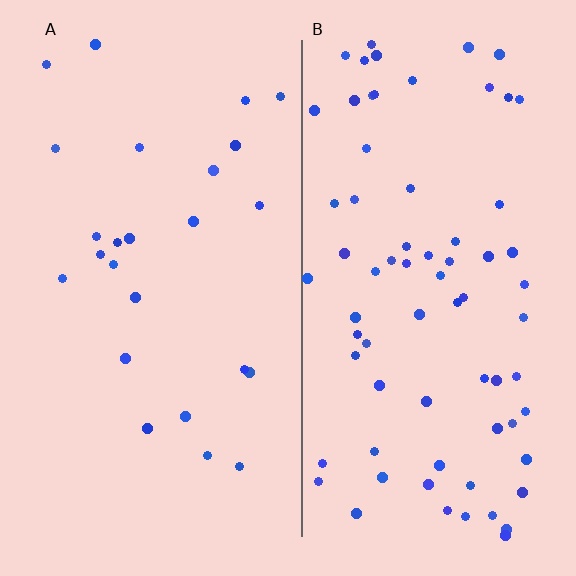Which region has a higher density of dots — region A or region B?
B (the right).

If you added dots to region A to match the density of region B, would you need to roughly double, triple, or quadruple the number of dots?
Approximately triple.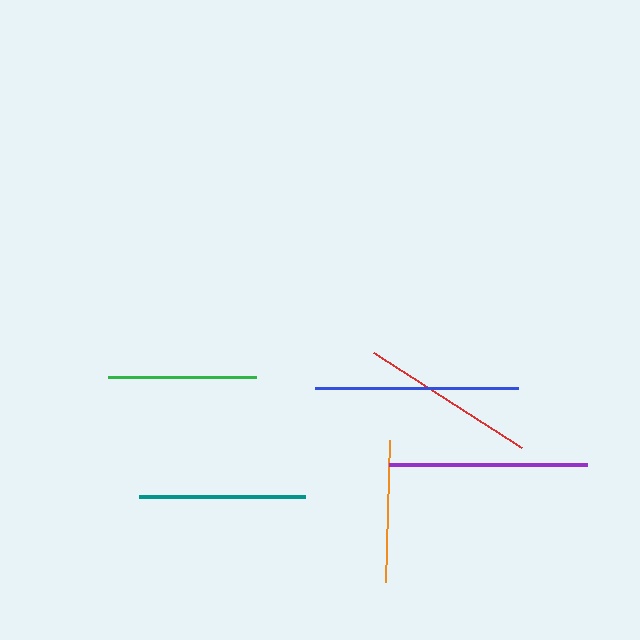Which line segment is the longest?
The blue line is the longest at approximately 203 pixels.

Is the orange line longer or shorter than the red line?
The red line is longer than the orange line.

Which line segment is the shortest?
The orange line is the shortest at approximately 142 pixels.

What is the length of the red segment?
The red segment is approximately 176 pixels long.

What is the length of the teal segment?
The teal segment is approximately 166 pixels long.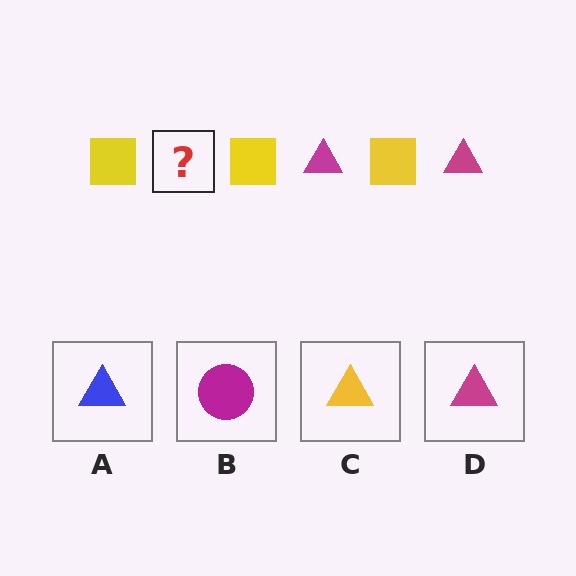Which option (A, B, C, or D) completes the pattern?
D.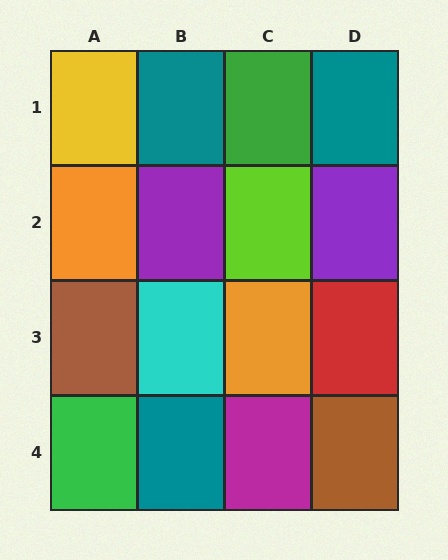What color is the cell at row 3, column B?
Cyan.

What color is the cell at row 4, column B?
Teal.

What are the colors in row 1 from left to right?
Yellow, teal, green, teal.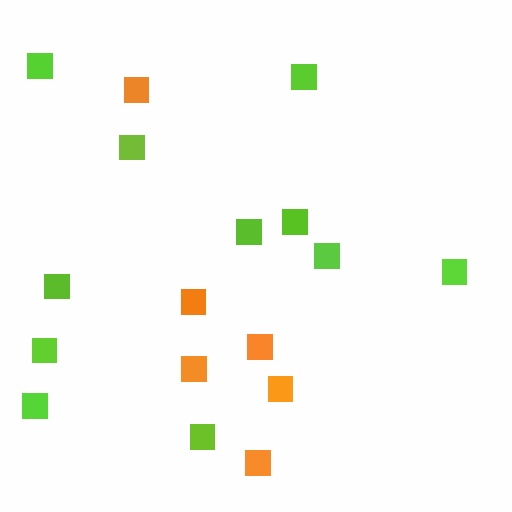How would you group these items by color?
There are 2 groups: one group of orange squares (6) and one group of lime squares (11).